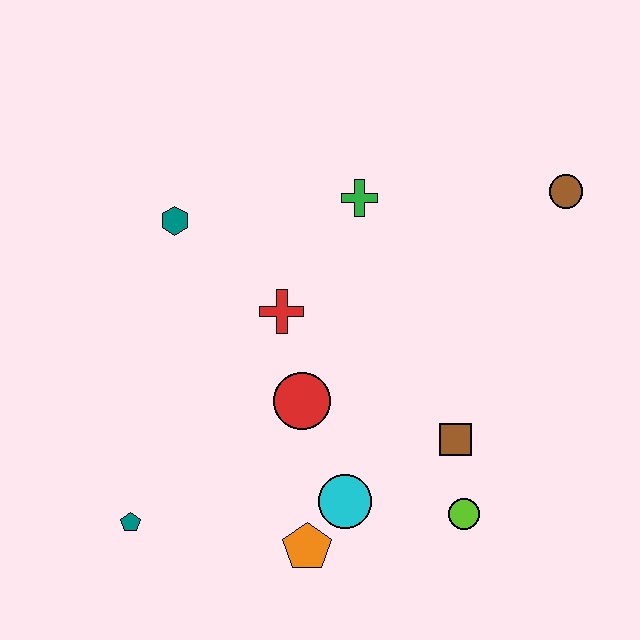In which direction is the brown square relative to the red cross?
The brown square is to the right of the red cross.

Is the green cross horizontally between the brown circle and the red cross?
Yes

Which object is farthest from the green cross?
The teal pentagon is farthest from the green cross.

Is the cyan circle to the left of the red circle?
No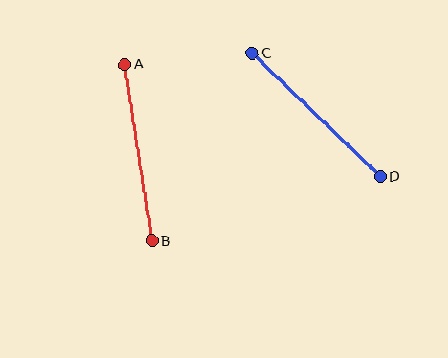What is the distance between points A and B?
The distance is approximately 178 pixels.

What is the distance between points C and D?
The distance is approximately 178 pixels.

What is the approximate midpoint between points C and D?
The midpoint is at approximately (316, 115) pixels.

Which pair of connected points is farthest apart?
Points A and B are farthest apart.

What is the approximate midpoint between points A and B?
The midpoint is at approximately (138, 153) pixels.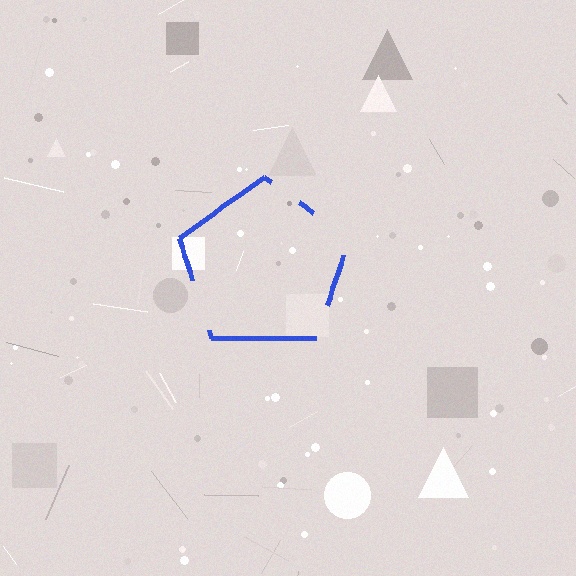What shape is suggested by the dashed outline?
The dashed outline suggests a pentagon.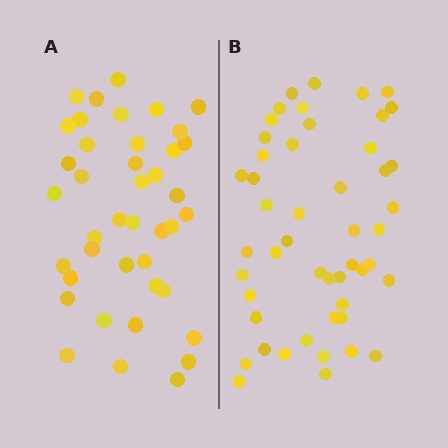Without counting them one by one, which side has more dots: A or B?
Region B (the right region) has more dots.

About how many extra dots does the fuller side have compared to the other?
Region B has roughly 8 or so more dots than region A.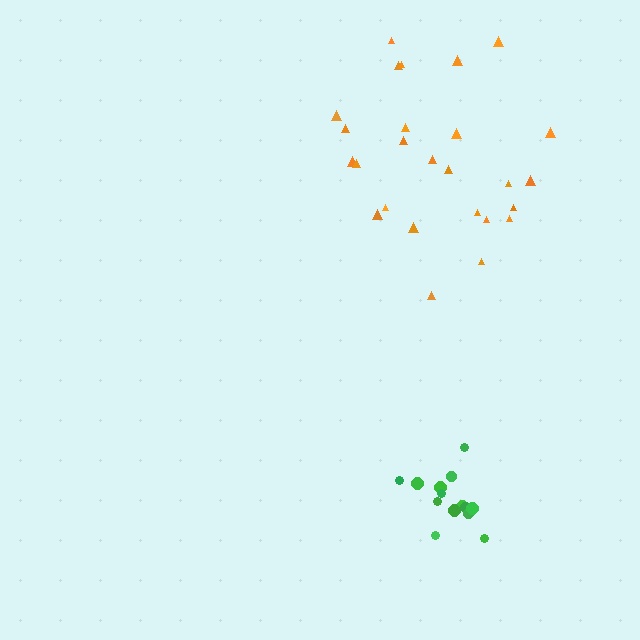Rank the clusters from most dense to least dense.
green, orange.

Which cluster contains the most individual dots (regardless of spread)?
Orange (27).